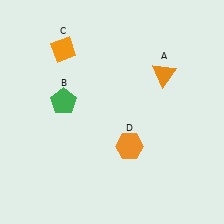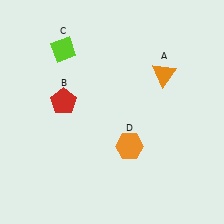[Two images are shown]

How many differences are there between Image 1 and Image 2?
There are 2 differences between the two images.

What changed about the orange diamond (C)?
In Image 1, C is orange. In Image 2, it changed to lime.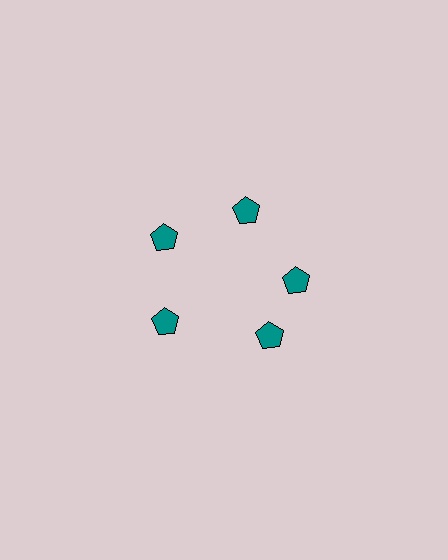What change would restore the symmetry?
The symmetry would be restored by rotating it back into even spacing with its neighbors so that all 5 pentagons sit at equal angles and equal distance from the center.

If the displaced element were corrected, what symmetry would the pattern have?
It would have 5-fold rotational symmetry — the pattern would map onto itself every 72 degrees.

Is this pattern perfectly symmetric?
No. The 5 teal pentagons are arranged in a ring, but one element near the 5 o'clock position is rotated out of alignment along the ring, breaking the 5-fold rotational symmetry.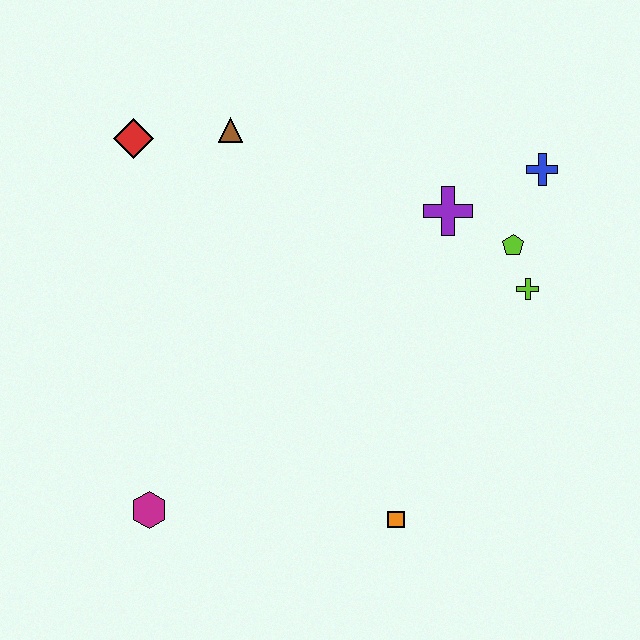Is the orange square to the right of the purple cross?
No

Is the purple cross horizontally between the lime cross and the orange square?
Yes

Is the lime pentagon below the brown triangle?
Yes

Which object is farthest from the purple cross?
The magenta hexagon is farthest from the purple cross.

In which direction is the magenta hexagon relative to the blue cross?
The magenta hexagon is to the left of the blue cross.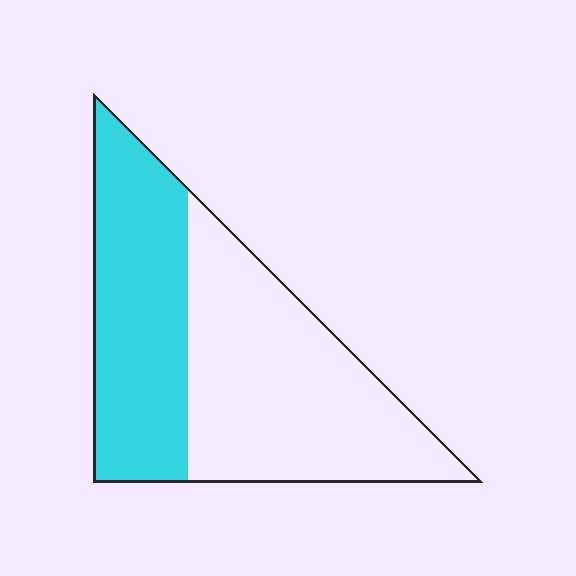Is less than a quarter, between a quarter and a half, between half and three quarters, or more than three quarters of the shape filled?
Between a quarter and a half.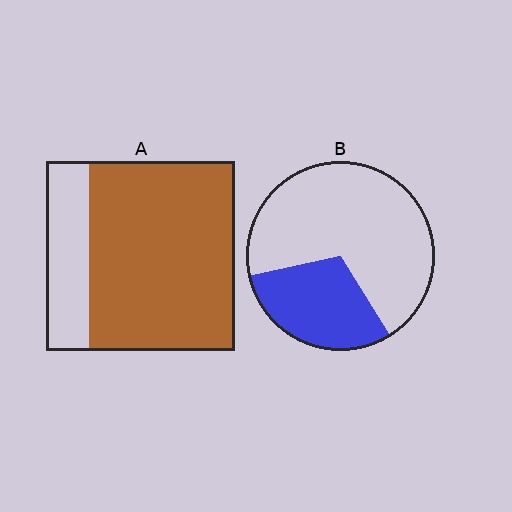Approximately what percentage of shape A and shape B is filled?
A is approximately 75% and B is approximately 30%.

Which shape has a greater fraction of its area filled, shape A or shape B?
Shape A.